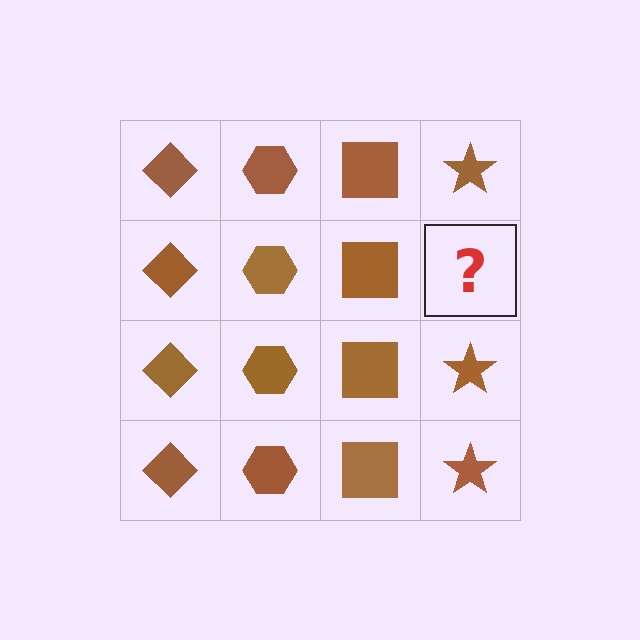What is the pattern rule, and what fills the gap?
The rule is that each column has a consistent shape. The gap should be filled with a brown star.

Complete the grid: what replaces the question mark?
The question mark should be replaced with a brown star.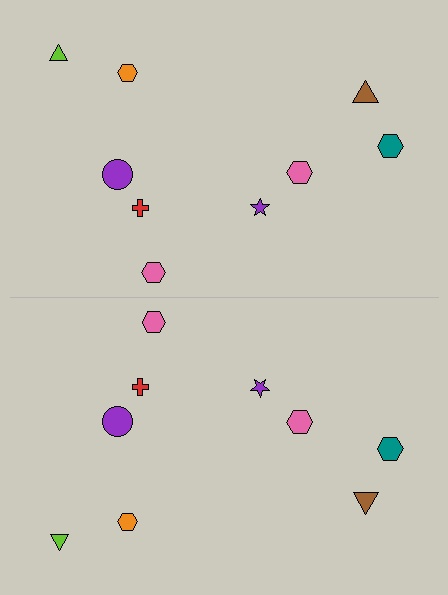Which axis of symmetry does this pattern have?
The pattern has a horizontal axis of symmetry running through the center of the image.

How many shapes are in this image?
There are 18 shapes in this image.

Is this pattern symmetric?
Yes, this pattern has bilateral (reflection) symmetry.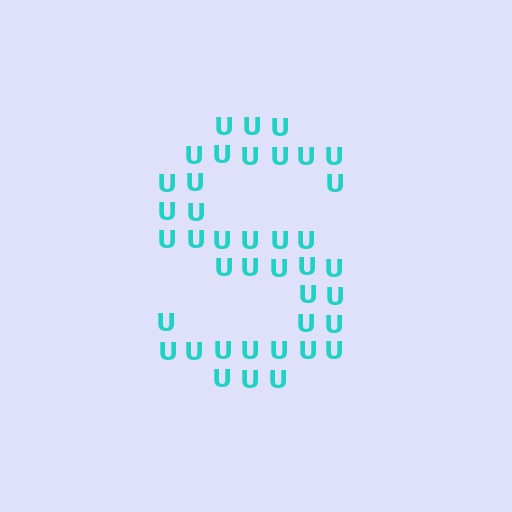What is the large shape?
The large shape is the letter S.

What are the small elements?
The small elements are letter U's.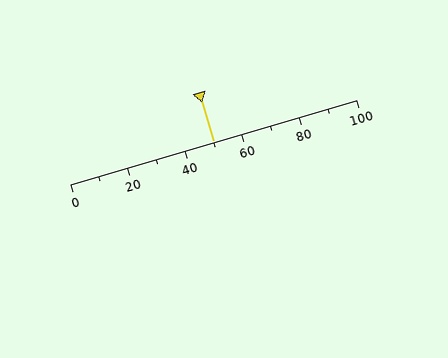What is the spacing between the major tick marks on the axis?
The major ticks are spaced 20 apart.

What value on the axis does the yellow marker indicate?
The marker indicates approximately 50.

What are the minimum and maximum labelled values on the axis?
The axis runs from 0 to 100.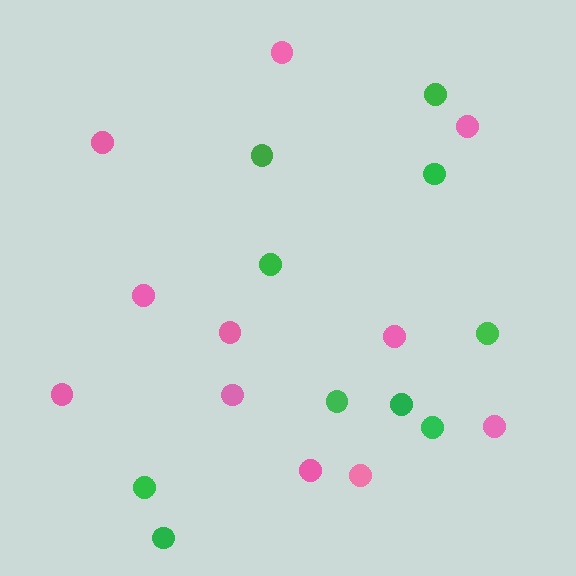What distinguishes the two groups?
There are 2 groups: one group of green circles (10) and one group of pink circles (11).